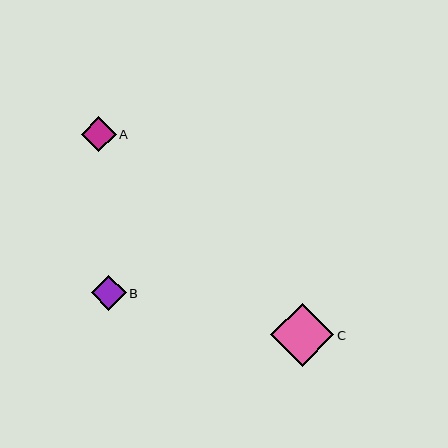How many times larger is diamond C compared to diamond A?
Diamond C is approximately 1.8 times the size of diamond A.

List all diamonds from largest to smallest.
From largest to smallest: C, A, B.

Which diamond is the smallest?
Diamond B is the smallest with a size of approximately 34 pixels.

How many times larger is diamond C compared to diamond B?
Diamond C is approximately 1.8 times the size of diamond B.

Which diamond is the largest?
Diamond C is the largest with a size of approximately 63 pixels.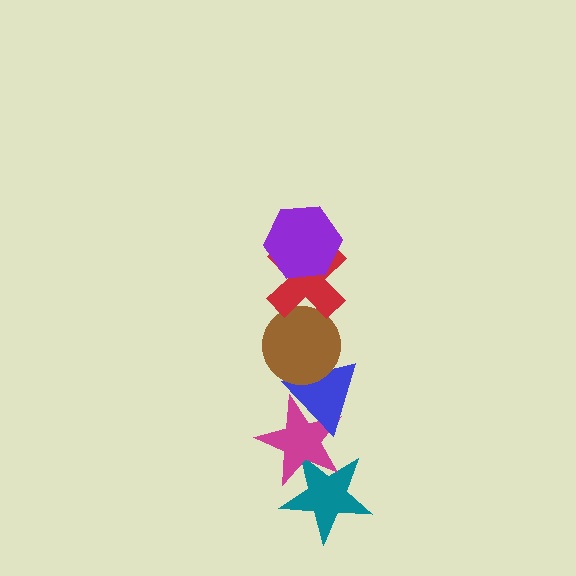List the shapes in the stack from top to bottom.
From top to bottom: the purple hexagon, the red cross, the brown circle, the blue triangle, the magenta star, the teal star.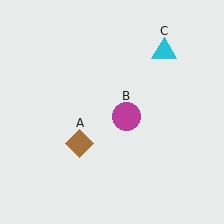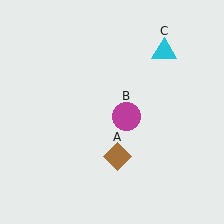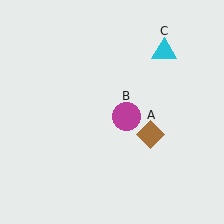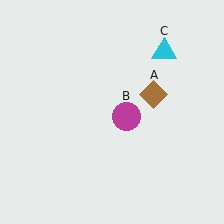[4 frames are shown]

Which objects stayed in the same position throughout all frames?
Magenta circle (object B) and cyan triangle (object C) remained stationary.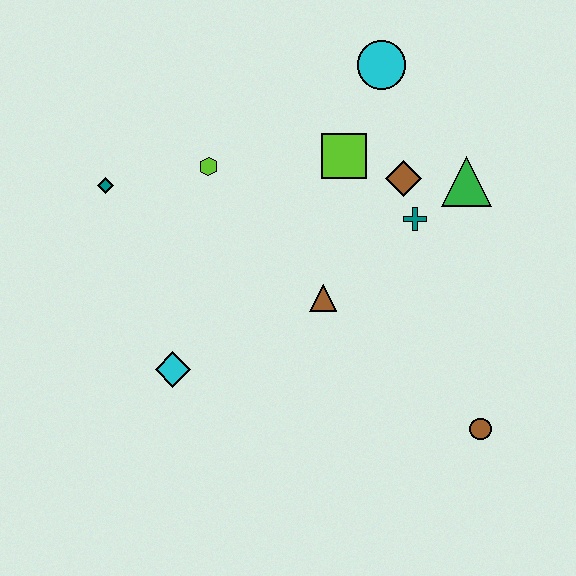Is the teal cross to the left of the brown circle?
Yes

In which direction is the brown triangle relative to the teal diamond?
The brown triangle is to the right of the teal diamond.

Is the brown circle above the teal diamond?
No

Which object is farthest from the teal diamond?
The brown circle is farthest from the teal diamond.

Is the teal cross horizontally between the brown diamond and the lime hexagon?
No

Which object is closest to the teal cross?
The brown diamond is closest to the teal cross.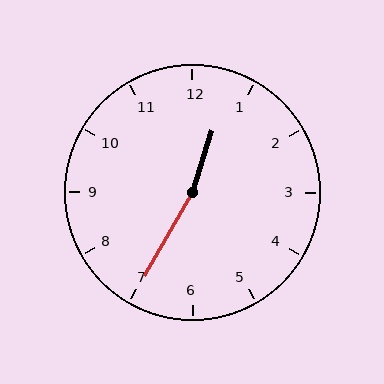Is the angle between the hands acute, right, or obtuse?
It is obtuse.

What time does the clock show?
12:35.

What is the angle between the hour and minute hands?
Approximately 168 degrees.